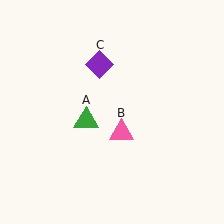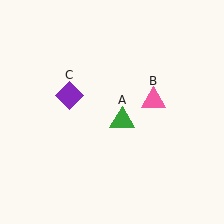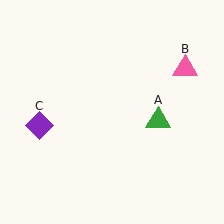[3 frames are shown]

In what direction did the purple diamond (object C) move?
The purple diamond (object C) moved down and to the left.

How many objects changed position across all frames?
3 objects changed position: green triangle (object A), pink triangle (object B), purple diamond (object C).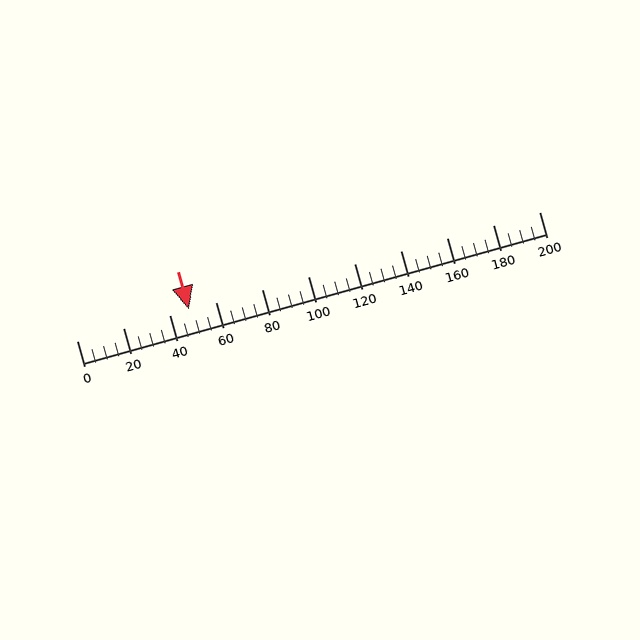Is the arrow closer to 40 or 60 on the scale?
The arrow is closer to 40.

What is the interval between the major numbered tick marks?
The major tick marks are spaced 20 units apart.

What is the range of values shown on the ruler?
The ruler shows values from 0 to 200.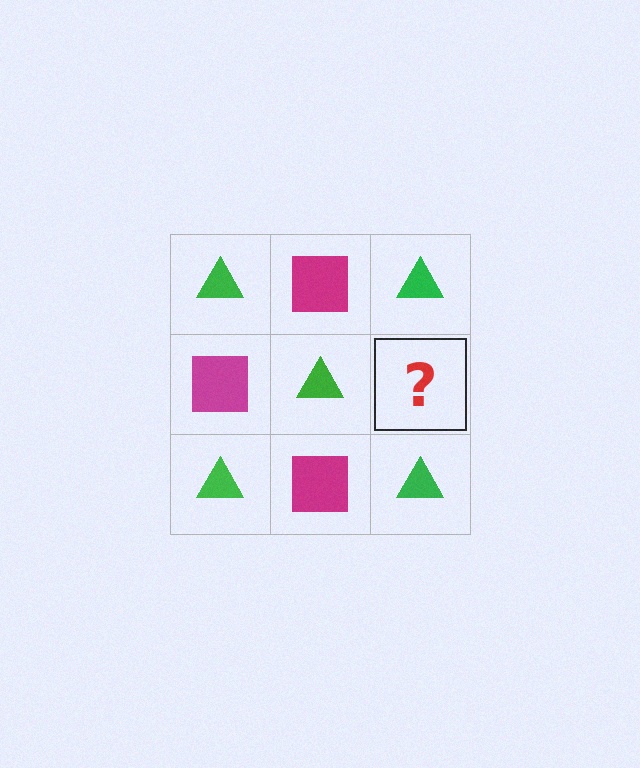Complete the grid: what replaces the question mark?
The question mark should be replaced with a magenta square.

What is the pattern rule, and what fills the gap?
The rule is that it alternates green triangle and magenta square in a checkerboard pattern. The gap should be filled with a magenta square.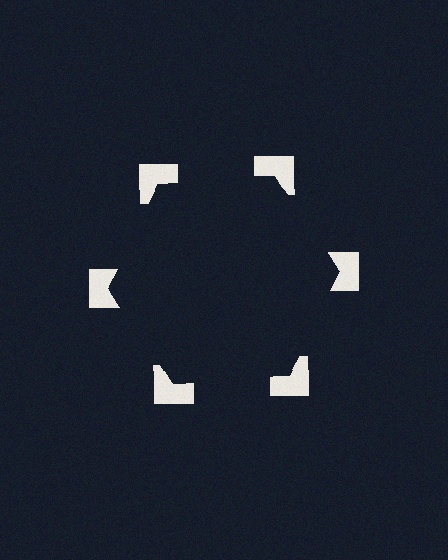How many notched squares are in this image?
There are 6 — one at each vertex of the illusory hexagon.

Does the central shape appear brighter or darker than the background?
It typically appears slightly darker than the background, even though no actual brightness change is drawn.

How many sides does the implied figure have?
6 sides.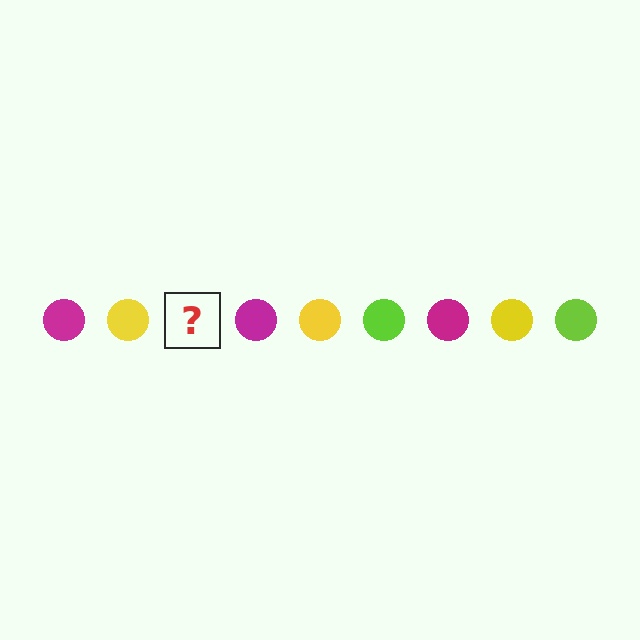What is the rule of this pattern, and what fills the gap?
The rule is that the pattern cycles through magenta, yellow, lime circles. The gap should be filled with a lime circle.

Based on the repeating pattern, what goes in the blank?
The blank should be a lime circle.